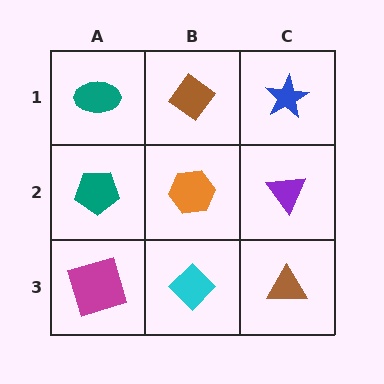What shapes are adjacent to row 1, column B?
An orange hexagon (row 2, column B), a teal ellipse (row 1, column A), a blue star (row 1, column C).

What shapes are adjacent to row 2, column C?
A blue star (row 1, column C), a brown triangle (row 3, column C), an orange hexagon (row 2, column B).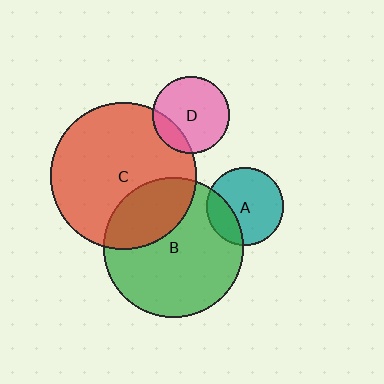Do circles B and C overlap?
Yes.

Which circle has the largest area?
Circle C (red).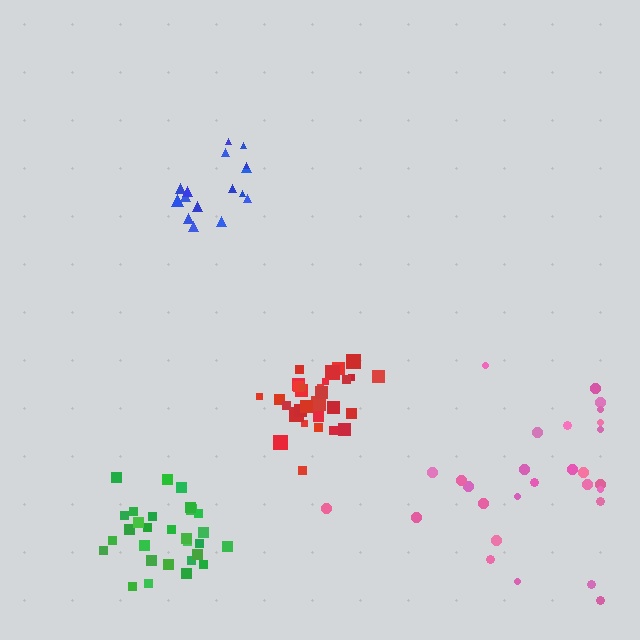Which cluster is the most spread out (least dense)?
Pink.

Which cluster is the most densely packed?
Red.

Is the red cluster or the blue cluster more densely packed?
Red.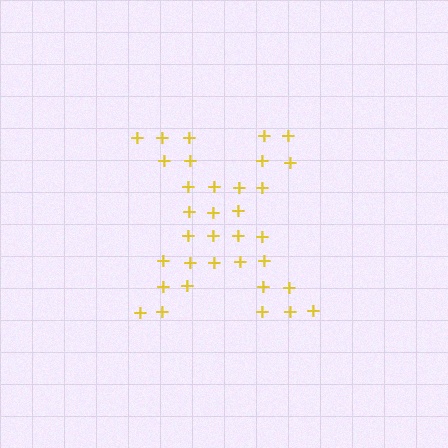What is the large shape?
The large shape is the letter X.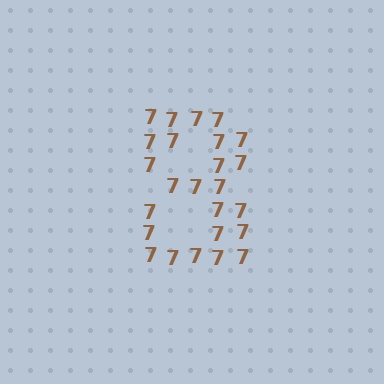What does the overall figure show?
The overall figure shows the digit 8.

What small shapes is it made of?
It is made of small digit 7's.